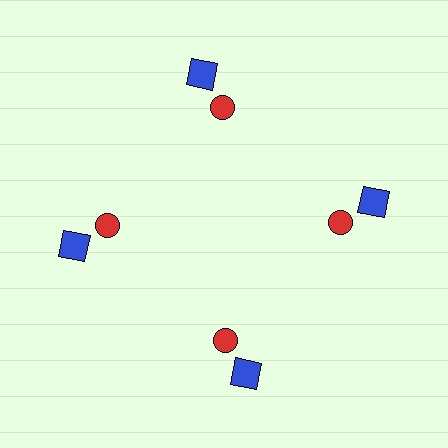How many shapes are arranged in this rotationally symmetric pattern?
There are 8 shapes, arranged in 4 groups of 2.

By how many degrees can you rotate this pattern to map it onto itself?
The pattern maps onto itself every 90 degrees of rotation.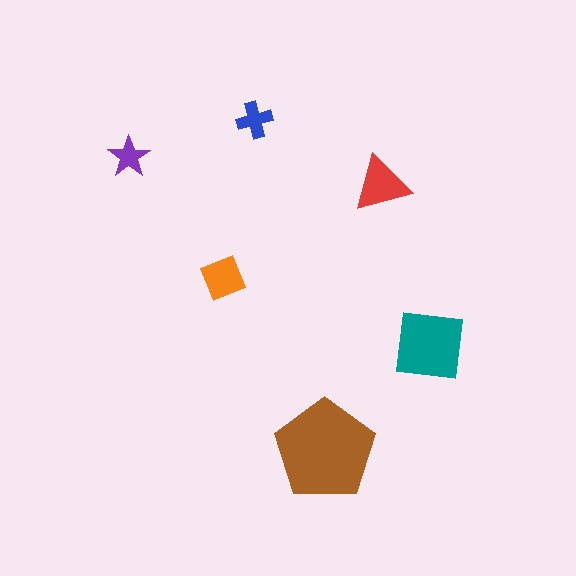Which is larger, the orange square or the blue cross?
The orange square.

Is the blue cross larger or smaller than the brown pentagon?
Smaller.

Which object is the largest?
The brown pentagon.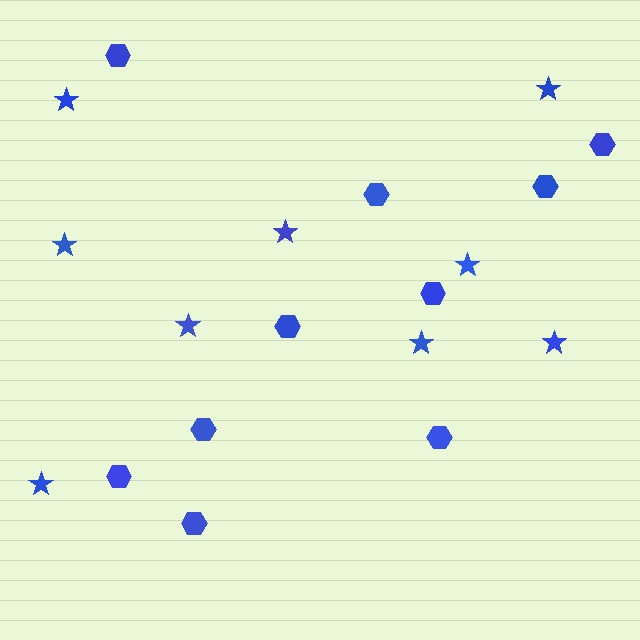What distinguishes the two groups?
There are 2 groups: one group of stars (9) and one group of hexagons (10).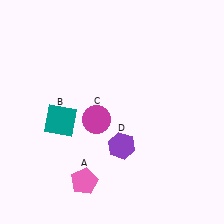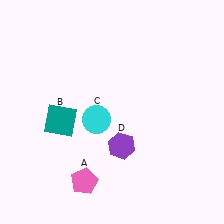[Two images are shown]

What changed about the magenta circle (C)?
In Image 1, C is magenta. In Image 2, it changed to cyan.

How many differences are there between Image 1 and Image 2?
There is 1 difference between the two images.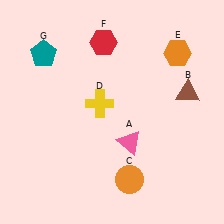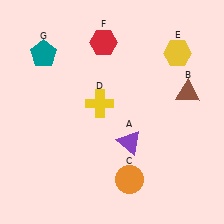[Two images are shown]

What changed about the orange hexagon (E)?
In Image 1, E is orange. In Image 2, it changed to yellow.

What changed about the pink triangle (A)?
In Image 1, A is pink. In Image 2, it changed to purple.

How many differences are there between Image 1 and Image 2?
There are 2 differences between the two images.